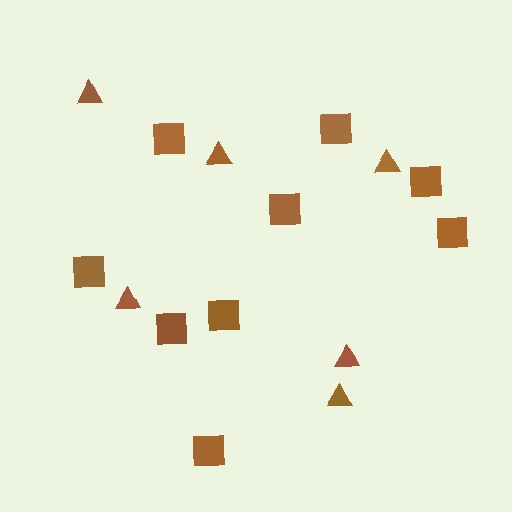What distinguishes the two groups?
There are 2 groups: one group of triangles (6) and one group of squares (9).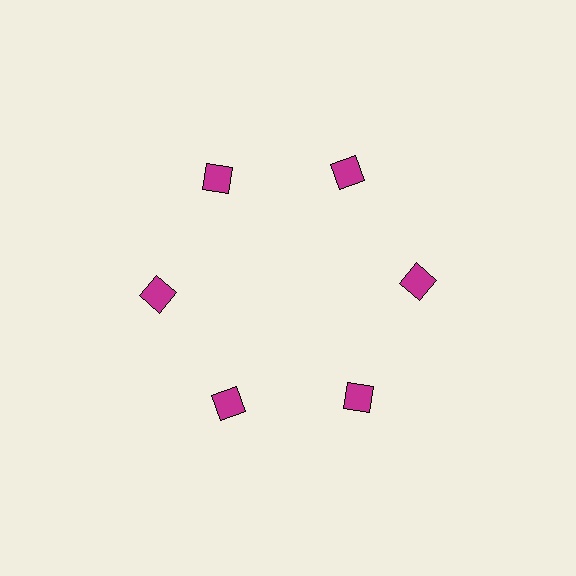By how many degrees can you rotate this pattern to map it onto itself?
The pattern maps onto itself every 60 degrees of rotation.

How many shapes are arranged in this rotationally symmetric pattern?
There are 6 shapes, arranged in 6 groups of 1.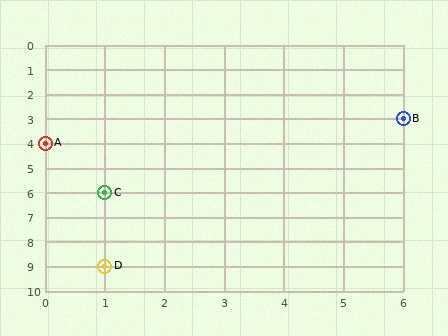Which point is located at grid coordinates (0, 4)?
Point A is at (0, 4).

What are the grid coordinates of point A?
Point A is at grid coordinates (0, 4).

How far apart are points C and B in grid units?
Points C and B are 5 columns and 3 rows apart (about 5.8 grid units diagonally).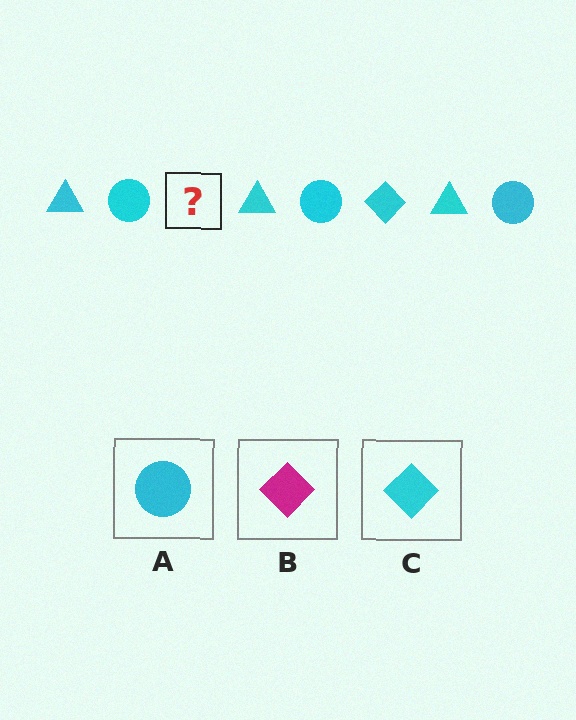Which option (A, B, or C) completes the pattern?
C.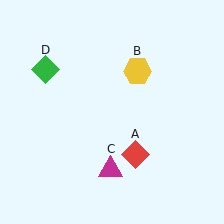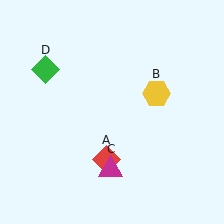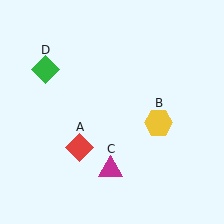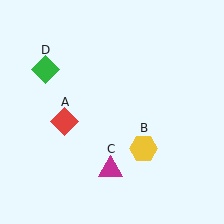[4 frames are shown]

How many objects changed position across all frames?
2 objects changed position: red diamond (object A), yellow hexagon (object B).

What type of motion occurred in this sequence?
The red diamond (object A), yellow hexagon (object B) rotated clockwise around the center of the scene.